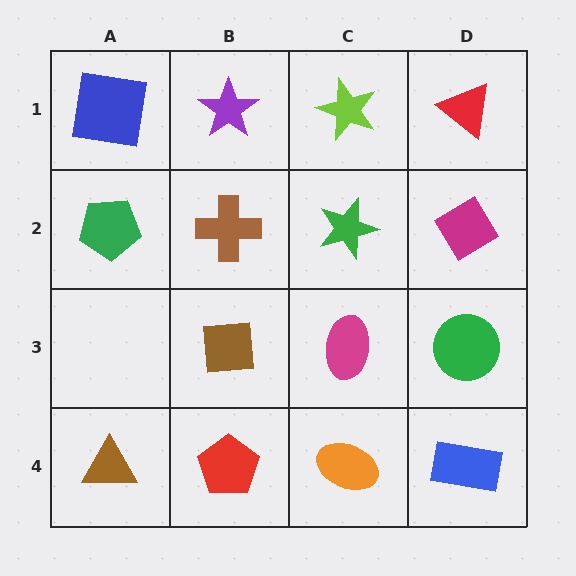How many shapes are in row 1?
4 shapes.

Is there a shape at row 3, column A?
No, that cell is empty.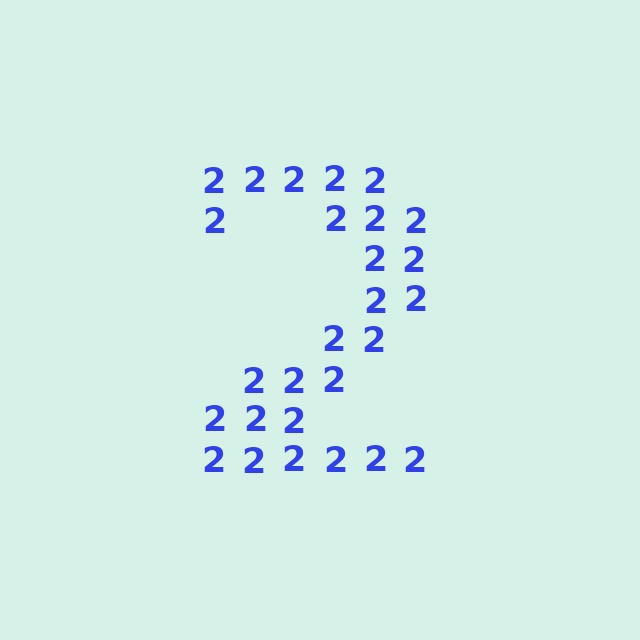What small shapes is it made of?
It is made of small digit 2's.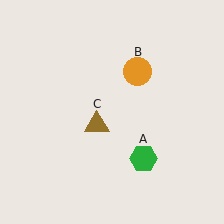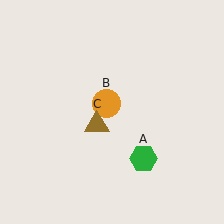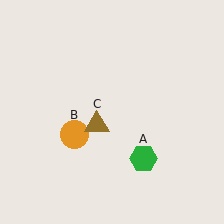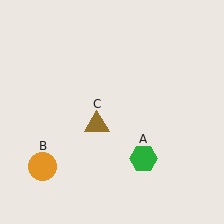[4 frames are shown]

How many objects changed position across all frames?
1 object changed position: orange circle (object B).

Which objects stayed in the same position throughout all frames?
Green hexagon (object A) and brown triangle (object C) remained stationary.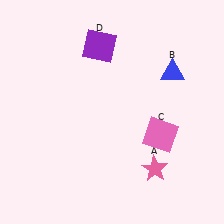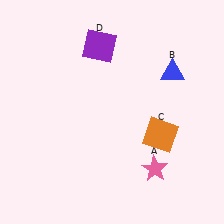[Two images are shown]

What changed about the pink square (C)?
In Image 1, C is pink. In Image 2, it changed to orange.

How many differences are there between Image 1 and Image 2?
There is 1 difference between the two images.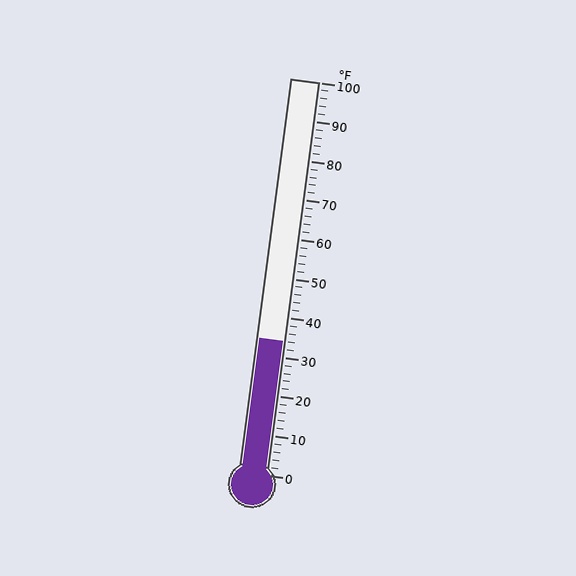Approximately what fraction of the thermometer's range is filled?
The thermometer is filled to approximately 35% of its range.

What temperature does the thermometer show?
The thermometer shows approximately 34°F.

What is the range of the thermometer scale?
The thermometer scale ranges from 0°F to 100°F.